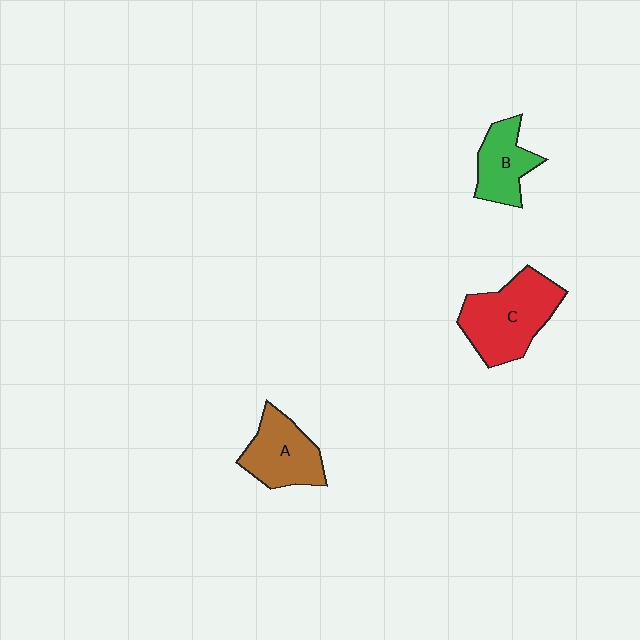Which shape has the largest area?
Shape C (red).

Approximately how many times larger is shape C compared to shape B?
Approximately 1.7 times.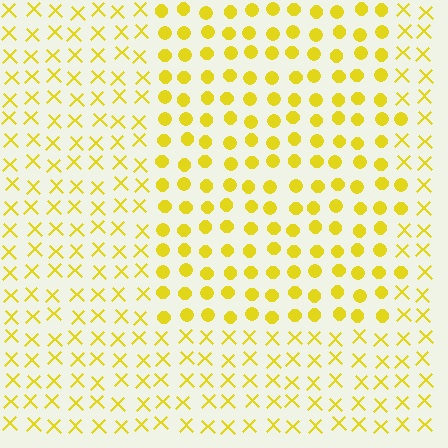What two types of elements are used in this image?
The image uses circles inside the rectangle region and X marks outside it.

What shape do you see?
I see a rectangle.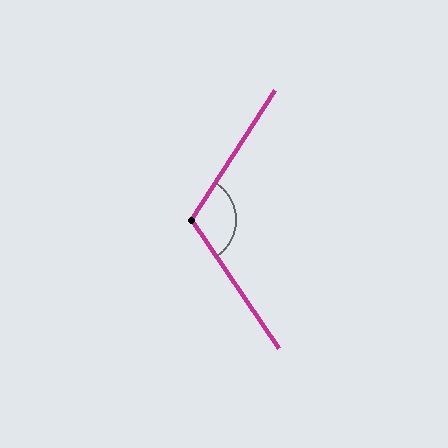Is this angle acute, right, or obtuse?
It is obtuse.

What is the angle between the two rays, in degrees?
Approximately 113 degrees.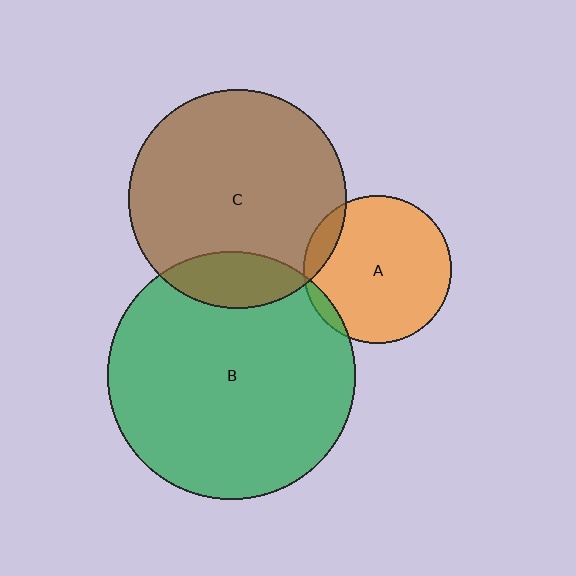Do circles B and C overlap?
Yes.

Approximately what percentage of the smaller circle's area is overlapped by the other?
Approximately 15%.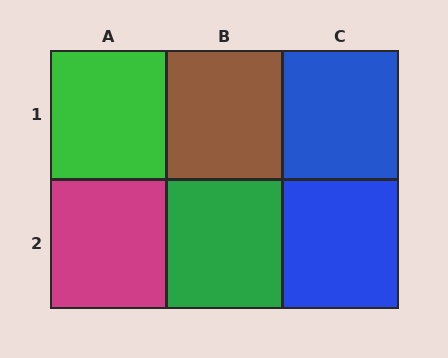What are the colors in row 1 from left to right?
Green, brown, blue.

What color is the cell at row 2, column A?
Magenta.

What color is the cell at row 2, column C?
Blue.